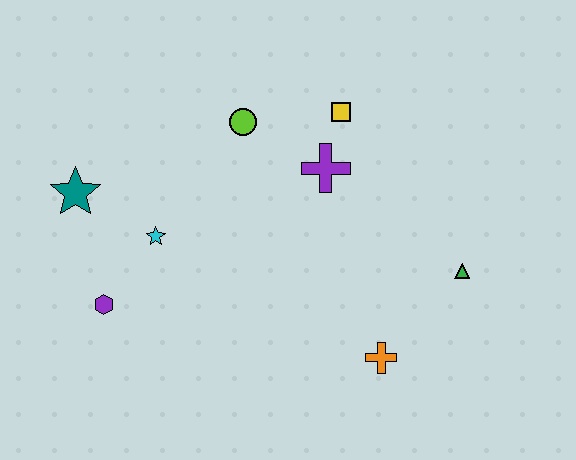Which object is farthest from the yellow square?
The purple hexagon is farthest from the yellow square.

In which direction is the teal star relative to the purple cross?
The teal star is to the left of the purple cross.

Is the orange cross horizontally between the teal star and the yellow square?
No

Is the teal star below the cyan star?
No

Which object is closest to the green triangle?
The orange cross is closest to the green triangle.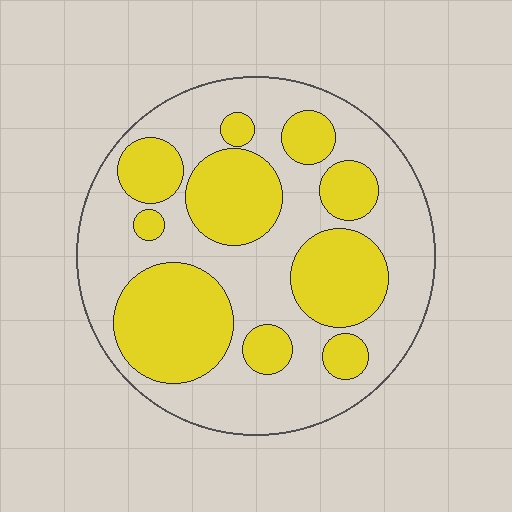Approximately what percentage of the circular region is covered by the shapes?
Approximately 40%.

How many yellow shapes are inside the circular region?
10.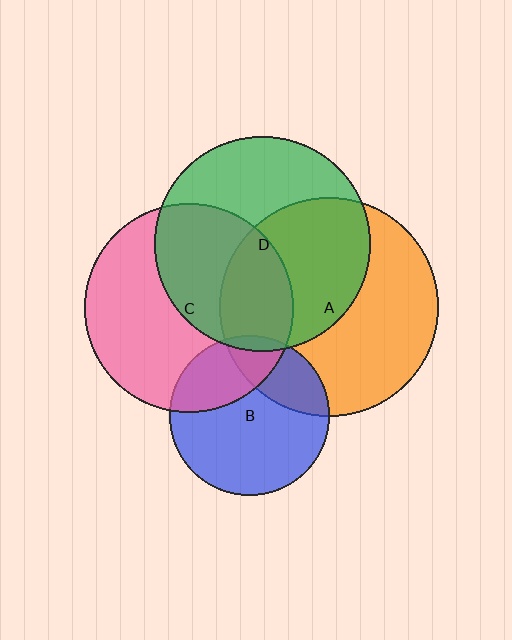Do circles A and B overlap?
Yes.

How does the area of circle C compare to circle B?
Approximately 1.7 times.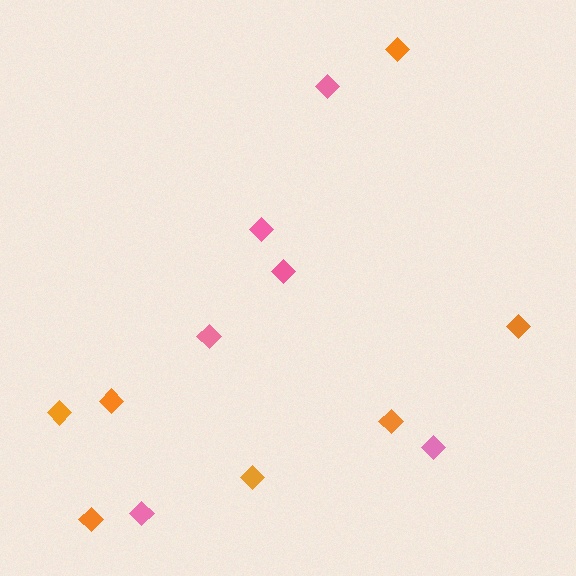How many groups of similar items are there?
There are 2 groups: one group of pink diamonds (6) and one group of orange diamonds (7).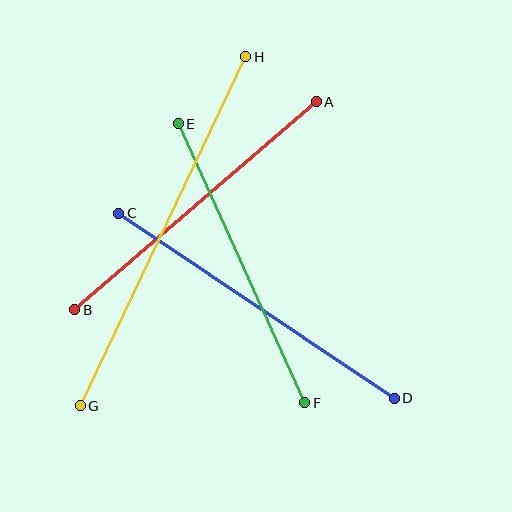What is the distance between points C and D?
The distance is approximately 332 pixels.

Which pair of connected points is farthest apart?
Points G and H are farthest apart.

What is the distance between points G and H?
The distance is approximately 387 pixels.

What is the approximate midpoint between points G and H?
The midpoint is at approximately (163, 231) pixels.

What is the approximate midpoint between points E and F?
The midpoint is at approximately (241, 263) pixels.